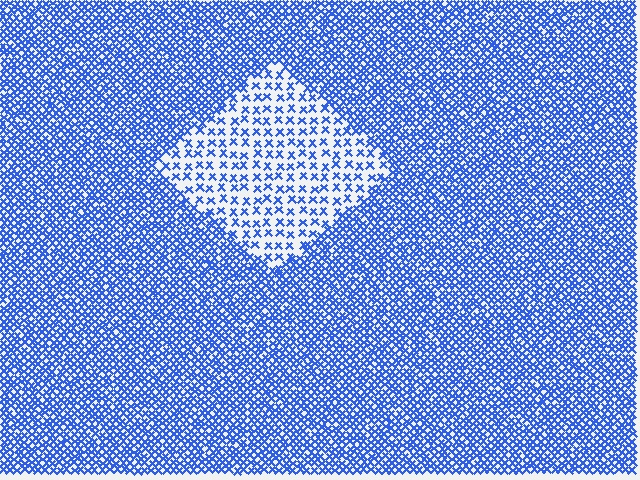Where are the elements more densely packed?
The elements are more densely packed outside the diamond boundary.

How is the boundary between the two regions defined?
The boundary is defined by a change in element density (approximately 2.6x ratio). All elements are the same color, size, and shape.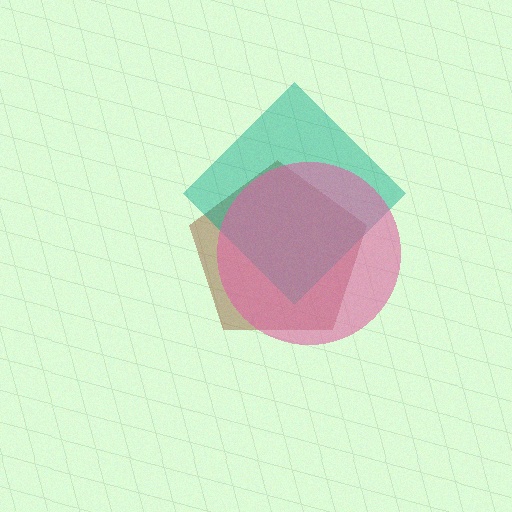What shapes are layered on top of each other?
The layered shapes are: a brown pentagon, a teal diamond, a pink circle.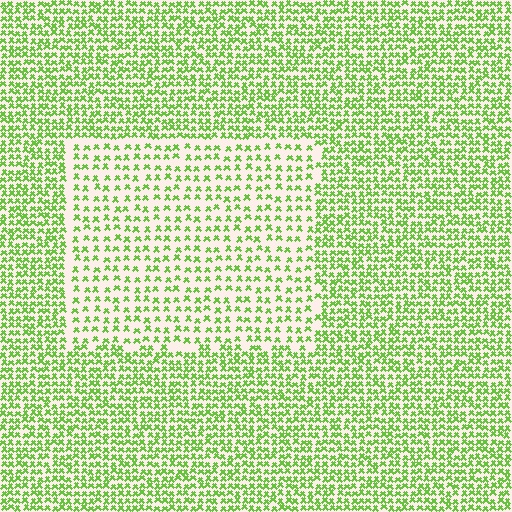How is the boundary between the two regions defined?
The boundary is defined by a change in element density (approximately 1.9x ratio). All elements are the same color, size, and shape.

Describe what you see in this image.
The image contains small lime elements arranged at two different densities. A rectangle-shaped region is visible where the elements are less densely packed than the surrounding area.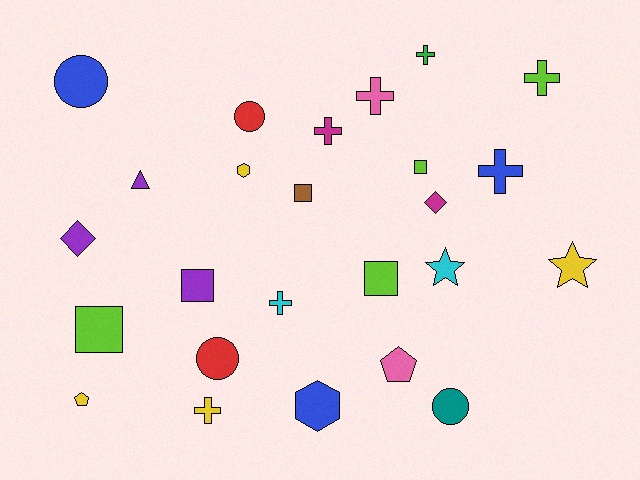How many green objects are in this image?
There is 1 green object.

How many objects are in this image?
There are 25 objects.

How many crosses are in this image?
There are 7 crosses.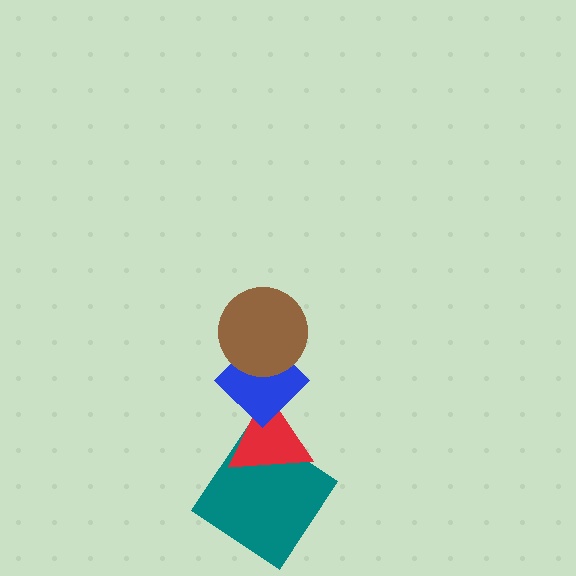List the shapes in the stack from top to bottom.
From top to bottom: the brown circle, the blue diamond, the red triangle, the teal diamond.